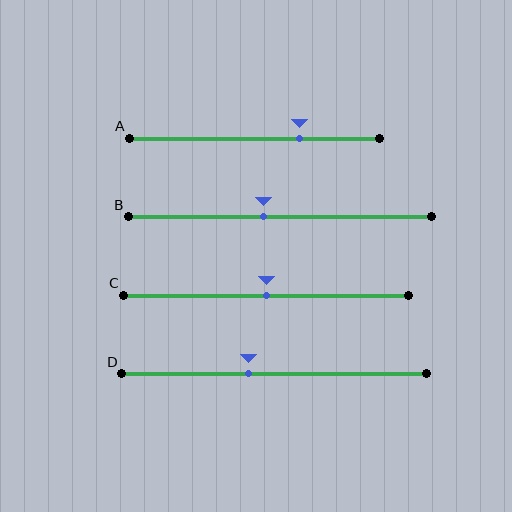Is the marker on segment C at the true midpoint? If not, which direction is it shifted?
Yes, the marker on segment C is at the true midpoint.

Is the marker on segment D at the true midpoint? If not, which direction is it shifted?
No, the marker on segment D is shifted to the left by about 8% of the segment length.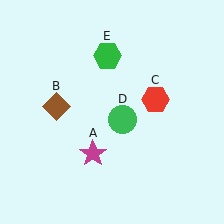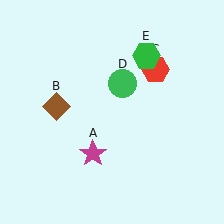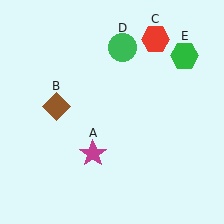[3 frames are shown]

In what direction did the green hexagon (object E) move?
The green hexagon (object E) moved right.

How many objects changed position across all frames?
3 objects changed position: red hexagon (object C), green circle (object D), green hexagon (object E).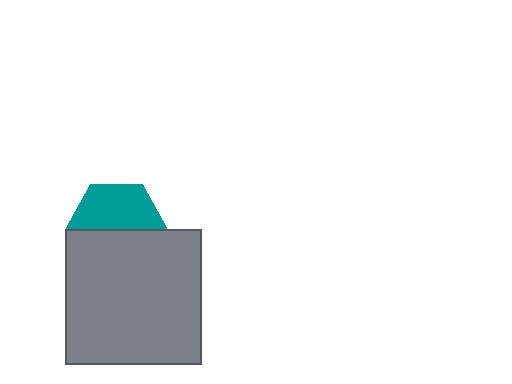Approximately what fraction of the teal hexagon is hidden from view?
Roughly 49% of the teal hexagon is hidden behind the gray square.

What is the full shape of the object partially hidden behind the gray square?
The partially hidden object is a teal hexagon.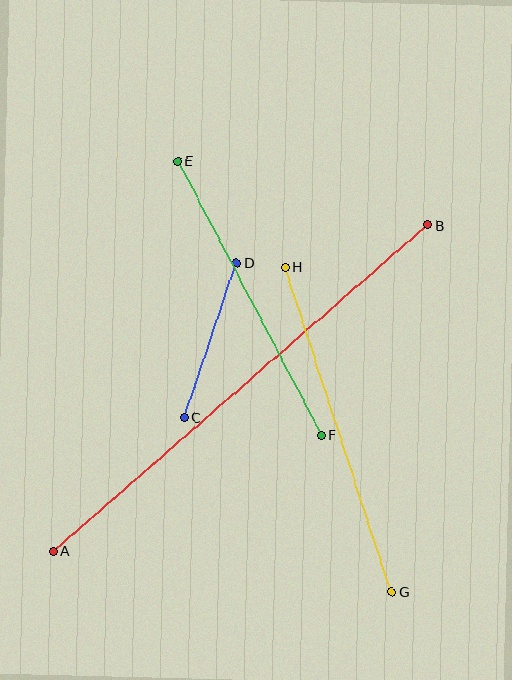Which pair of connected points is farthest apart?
Points A and B are farthest apart.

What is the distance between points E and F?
The distance is approximately 309 pixels.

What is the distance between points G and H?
The distance is approximately 342 pixels.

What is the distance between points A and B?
The distance is approximately 497 pixels.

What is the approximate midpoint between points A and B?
The midpoint is at approximately (240, 388) pixels.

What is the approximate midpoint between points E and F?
The midpoint is at approximately (249, 298) pixels.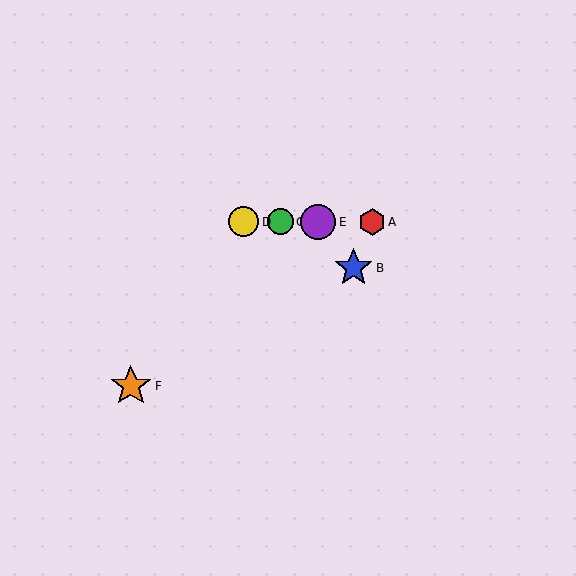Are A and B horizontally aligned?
No, A is at y≈222 and B is at y≈268.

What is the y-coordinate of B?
Object B is at y≈268.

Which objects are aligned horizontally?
Objects A, C, D, E are aligned horizontally.